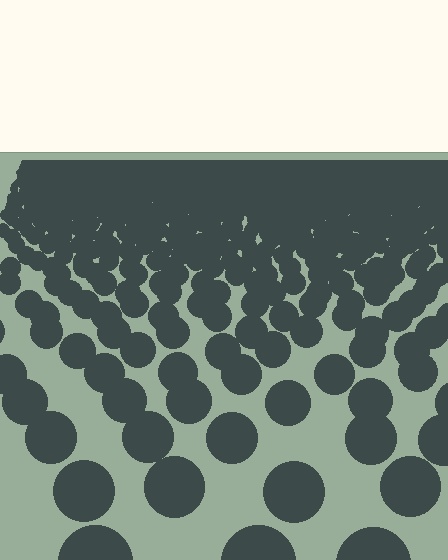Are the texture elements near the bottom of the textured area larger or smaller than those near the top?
Larger. Near the bottom, elements are closer to the viewer and appear at a bigger on-screen size.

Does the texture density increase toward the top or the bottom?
Density increases toward the top.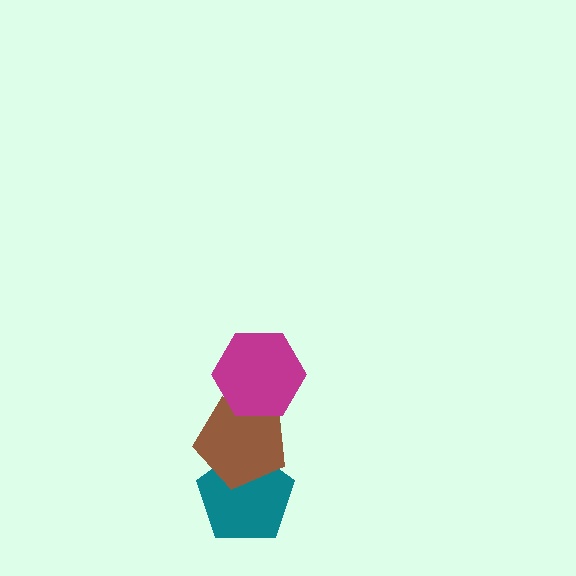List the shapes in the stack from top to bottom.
From top to bottom: the magenta hexagon, the brown pentagon, the teal pentagon.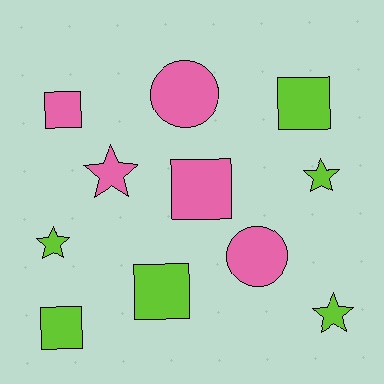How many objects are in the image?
There are 11 objects.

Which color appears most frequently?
Lime, with 6 objects.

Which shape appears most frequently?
Square, with 5 objects.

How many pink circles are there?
There are 2 pink circles.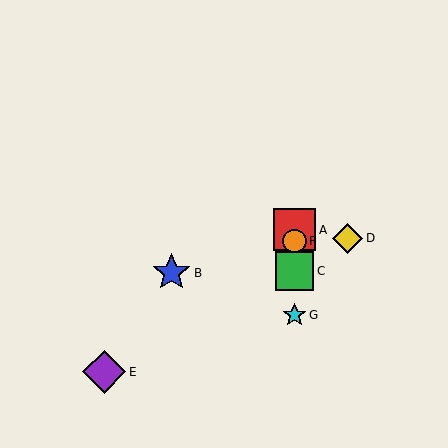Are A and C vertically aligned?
Yes, both are at x≈295.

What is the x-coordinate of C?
Object C is at x≈295.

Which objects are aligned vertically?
Objects A, C, F, G are aligned vertically.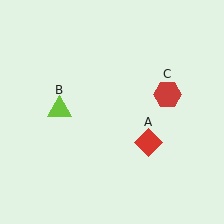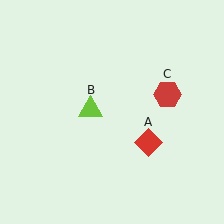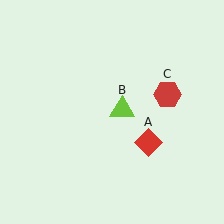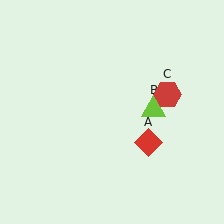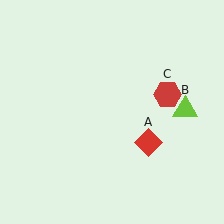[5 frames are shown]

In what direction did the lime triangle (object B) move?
The lime triangle (object B) moved right.